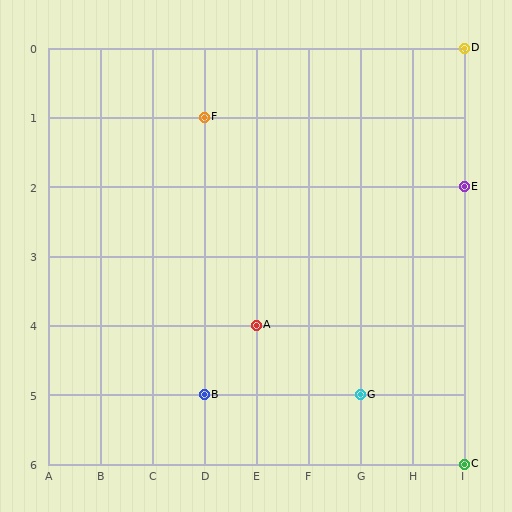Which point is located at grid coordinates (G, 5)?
Point G is at (G, 5).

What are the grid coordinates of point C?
Point C is at grid coordinates (I, 6).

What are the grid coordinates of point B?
Point B is at grid coordinates (D, 5).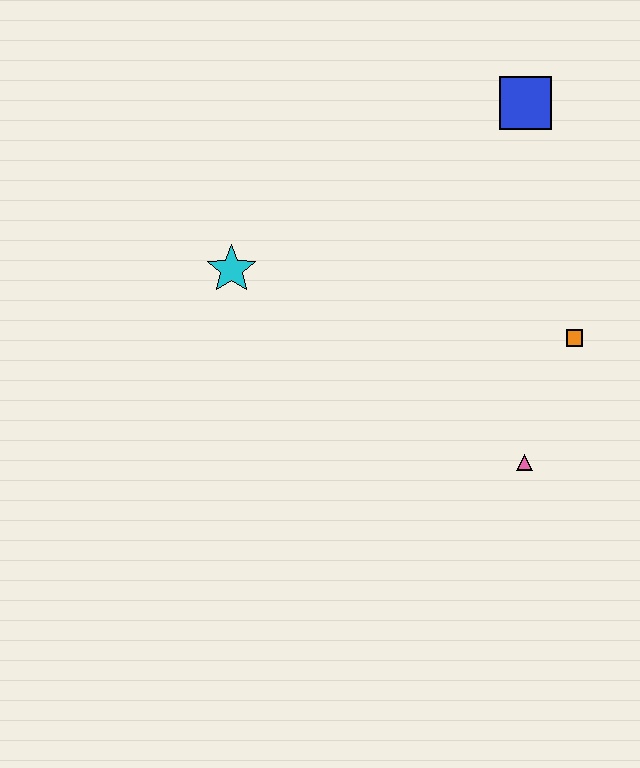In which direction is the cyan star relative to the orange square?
The cyan star is to the left of the orange square.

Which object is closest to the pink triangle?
The orange square is closest to the pink triangle.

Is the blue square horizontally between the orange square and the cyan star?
Yes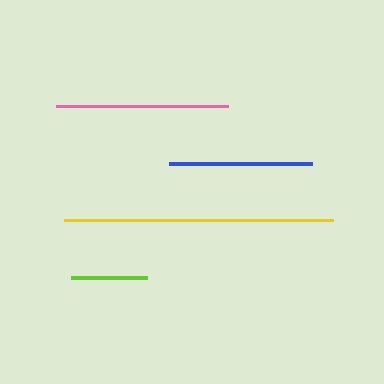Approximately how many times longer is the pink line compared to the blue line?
The pink line is approximately 1.2 times the length of the blue line.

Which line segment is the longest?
The yellow line is the longest at approximately 269 pixels.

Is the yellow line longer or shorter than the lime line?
The yellow line is longer than the lime line.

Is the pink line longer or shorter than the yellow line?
The yellow line is longer than the pink line.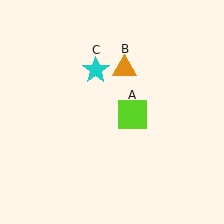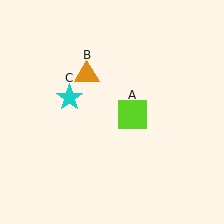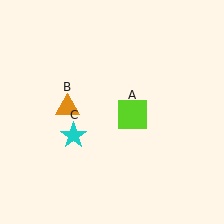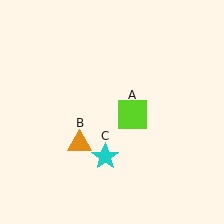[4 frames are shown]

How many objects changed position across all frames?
2 objects changed position: orange triangle (object B), cyan star (object C).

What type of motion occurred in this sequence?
The orange triangle (object B), cyan star (object C) rotated counterclockwise around the center of the scene.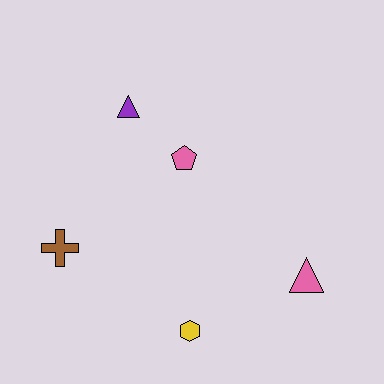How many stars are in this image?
There are no stars.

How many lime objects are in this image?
There are no lime objects.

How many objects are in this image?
There are 5 objects.